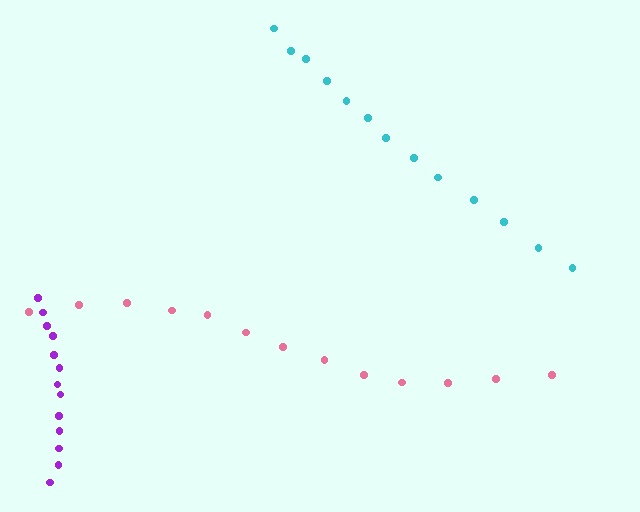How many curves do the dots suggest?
There are 3 distinct paths.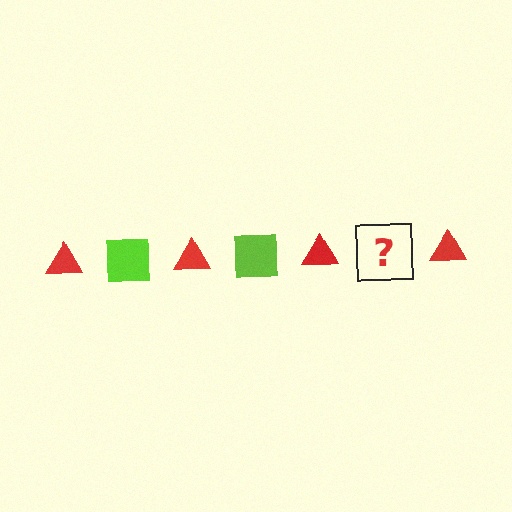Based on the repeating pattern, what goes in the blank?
The blank should be a lime square.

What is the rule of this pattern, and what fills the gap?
The rule is that the pattern alternates between red triangle and lime square. The gap should be filled with a lime square.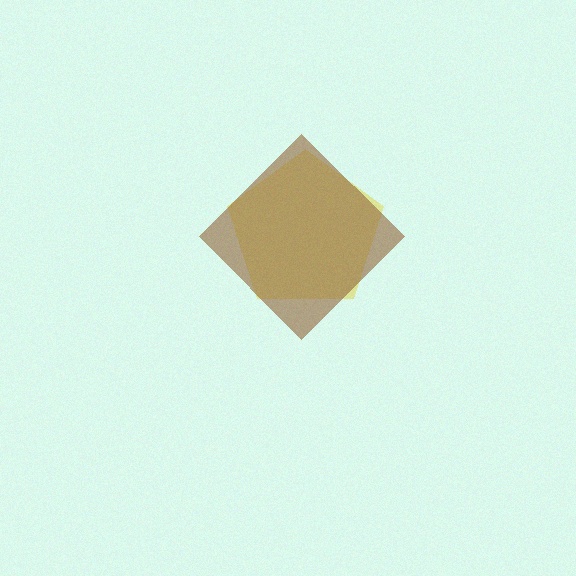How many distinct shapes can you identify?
There are 2 distinct shapes: a yellow pentagon, a brown diamond.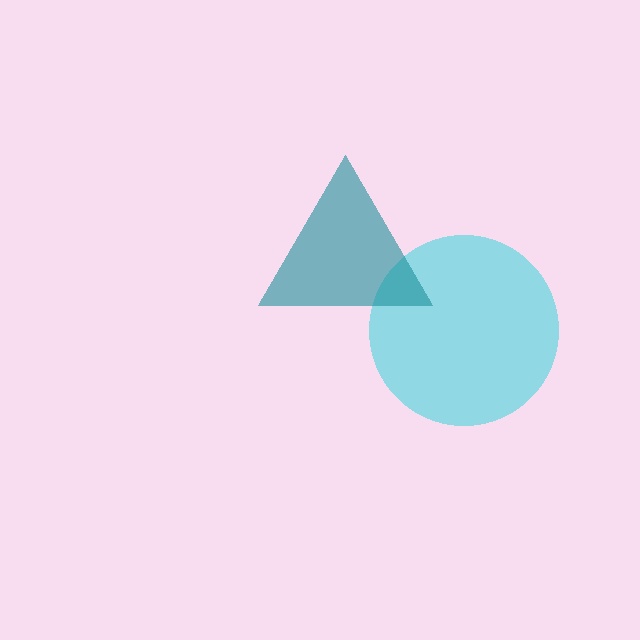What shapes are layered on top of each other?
The layered shapes are: a cyan circle, a teal triangle.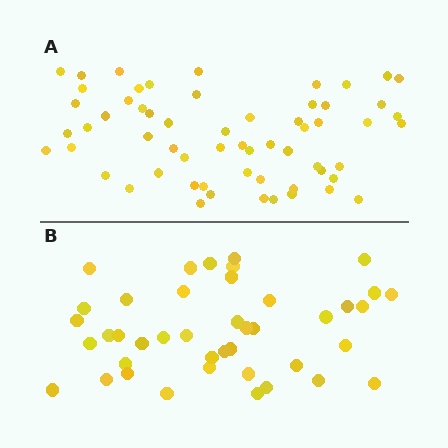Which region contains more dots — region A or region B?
Region A (the top region) has more dots.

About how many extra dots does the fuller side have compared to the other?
Region A has approximately 20 more dots than region B.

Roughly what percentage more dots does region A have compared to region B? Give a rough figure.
About 45% more.